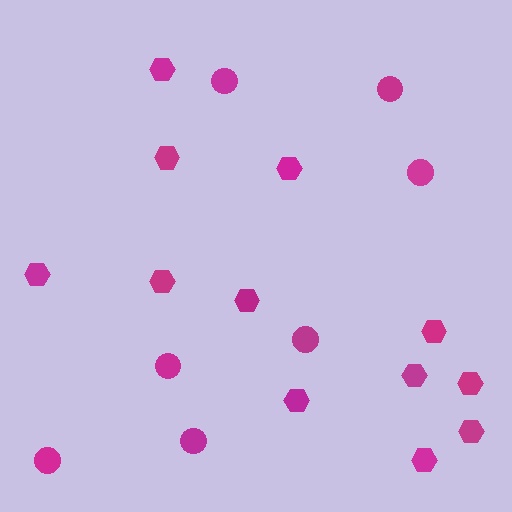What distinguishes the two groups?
There are 2 groups: one group of circles (7) and one group of hexagons (12).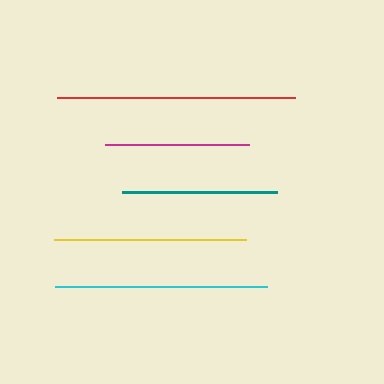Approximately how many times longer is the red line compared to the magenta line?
The red line is approximately 1.7 times the length of the magenta line.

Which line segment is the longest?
The red line is the longest at approximately 238 pixels.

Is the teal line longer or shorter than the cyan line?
The cyan line is longer than the teal line.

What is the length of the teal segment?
The teal segment is approximately 154 pixels long.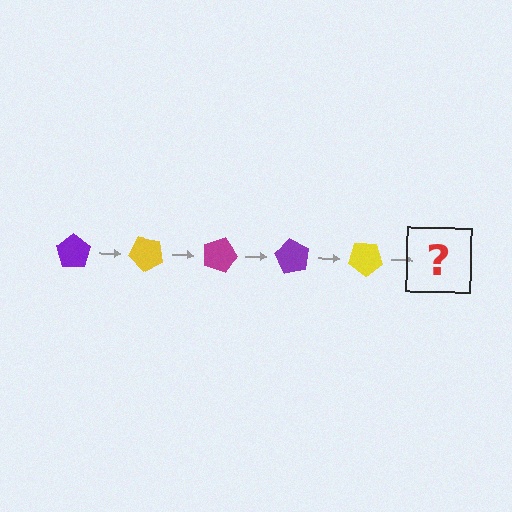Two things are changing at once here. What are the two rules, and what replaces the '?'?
The two rules are that it rotates 45 degrees each step and the color cycles through purple, yellow, and magenta. The '?' should be a magenta pentagon, rotated 225 degrees from the start.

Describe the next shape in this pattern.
It should be a magenta pentagon, rotated 225 degrees from the start.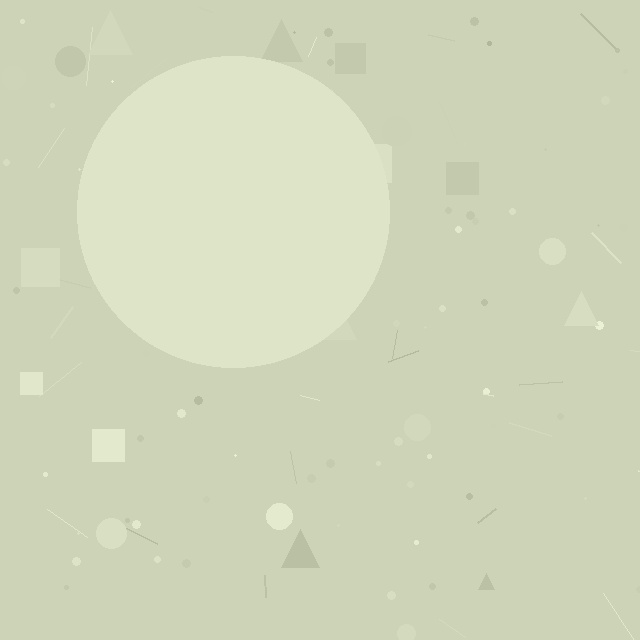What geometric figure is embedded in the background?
A circle is embedded in the background.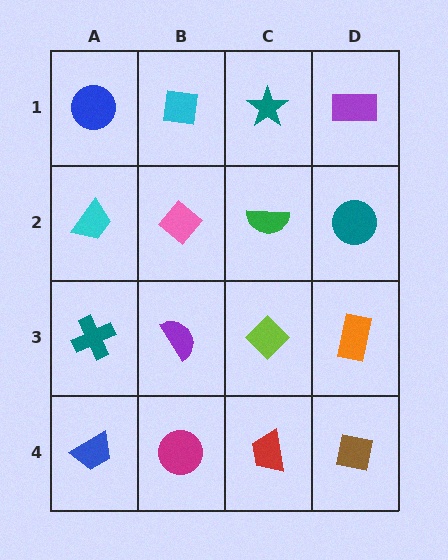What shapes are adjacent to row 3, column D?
A teal circle (row 2, column D), a brown square (row 4, column D), a lime diamond (row 3, column C).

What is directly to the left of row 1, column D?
A teal star.